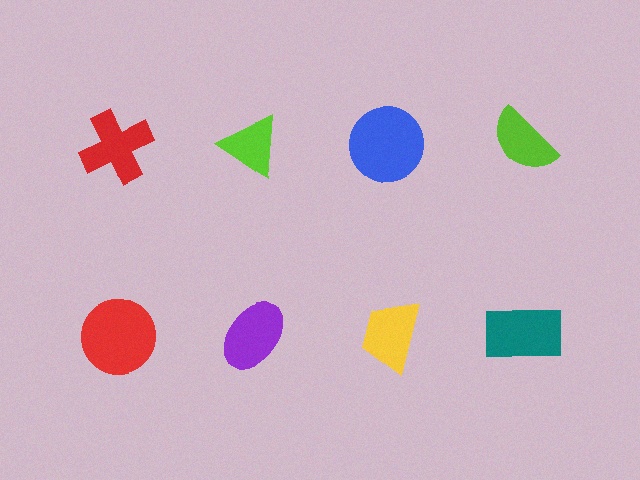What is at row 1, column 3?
A blue circle.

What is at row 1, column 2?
A lime triangle.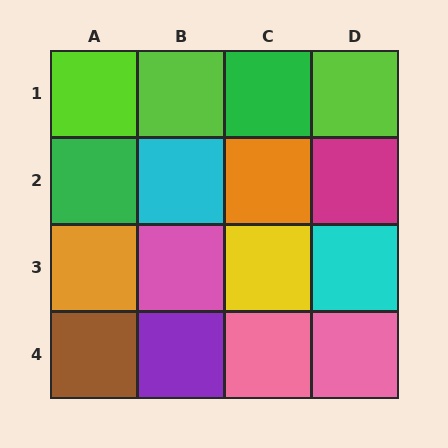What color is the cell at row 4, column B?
Purple.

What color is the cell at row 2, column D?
Magenta.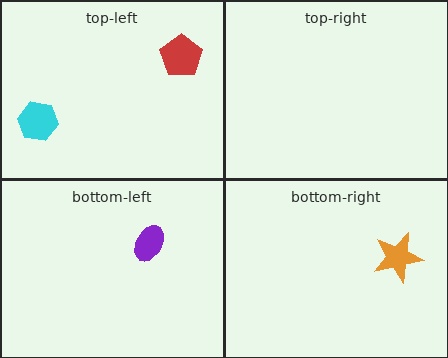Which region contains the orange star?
The bottom-right region.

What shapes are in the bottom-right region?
The orange star.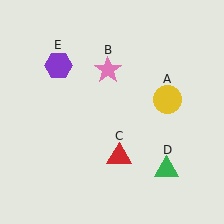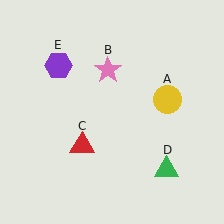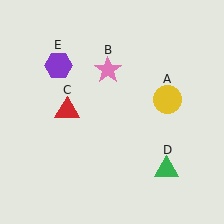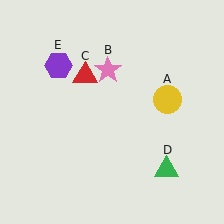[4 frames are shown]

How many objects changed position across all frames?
1 object changed position: red triangle (object C).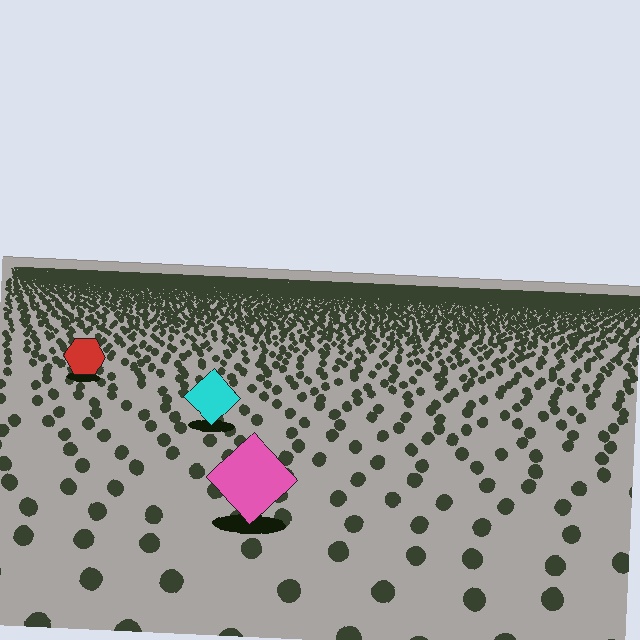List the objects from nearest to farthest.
From nearest to farthest: the pink diamond, the cyan diamond, the red hexagon.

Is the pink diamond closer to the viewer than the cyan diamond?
Yes. The pink diamond is closer — you can tell from the texture gradient: the ground texture is coarser near it.